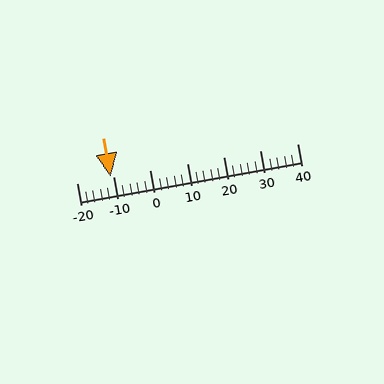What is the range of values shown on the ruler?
The ruler shows values from -20 to 40.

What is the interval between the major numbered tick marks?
The major tick marks are spaced 10 units apart.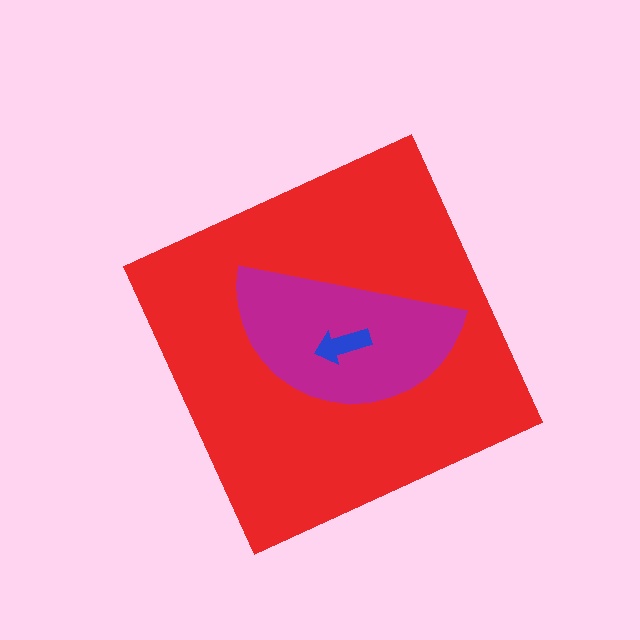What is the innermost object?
The blue arrow.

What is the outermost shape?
The red diamond.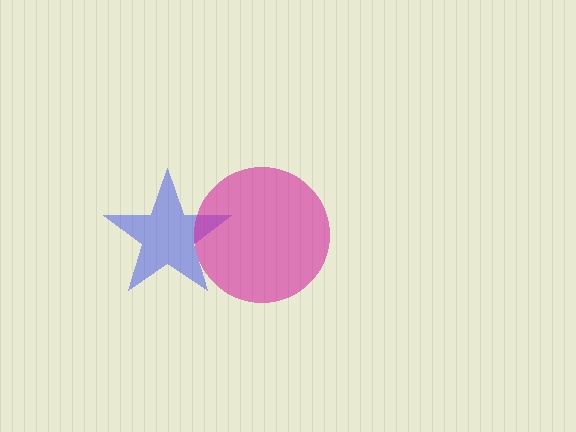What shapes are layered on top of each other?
The layered shapes are: a blue star, a magenta circle.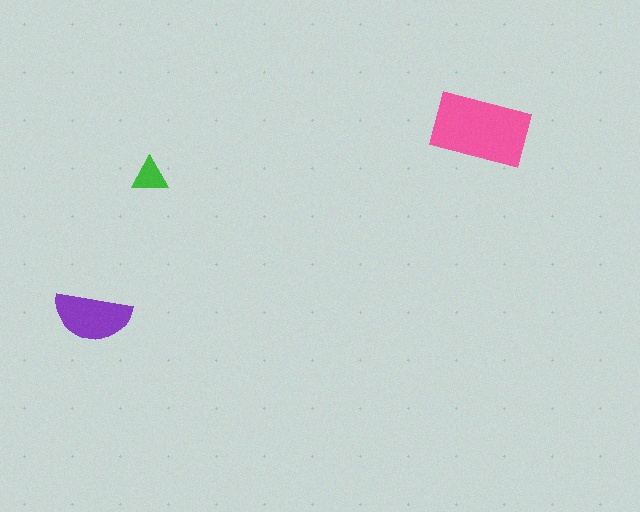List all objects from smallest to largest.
The green triangle, the purple semicircle, the pink rectangle.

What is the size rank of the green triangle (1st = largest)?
3rd.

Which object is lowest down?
The purple semicircle is bottommost.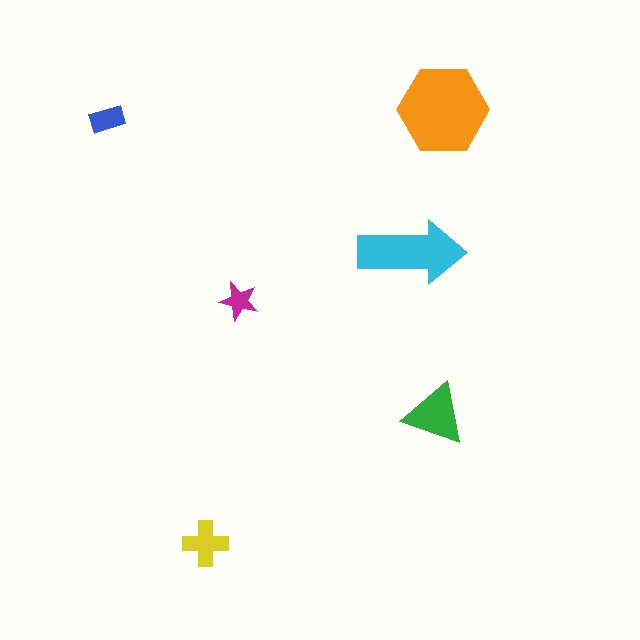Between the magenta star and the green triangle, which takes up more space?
The green triangle.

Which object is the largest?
The orange hexagon.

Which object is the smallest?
The magenta star.